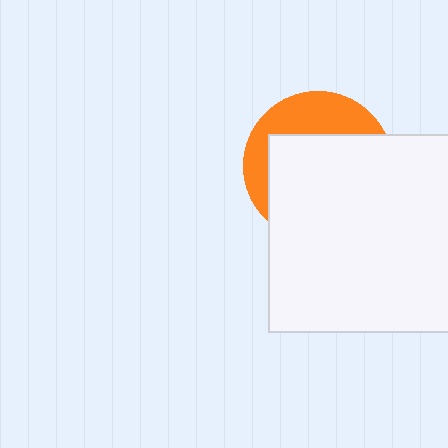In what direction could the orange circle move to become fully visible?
The orange circle could move up. That would shift it out from behind the white square entirely.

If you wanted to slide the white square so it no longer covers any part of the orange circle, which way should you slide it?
Slide it down — that is the most direct way to separate the two shapes.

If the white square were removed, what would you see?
You would see the complete orange circle.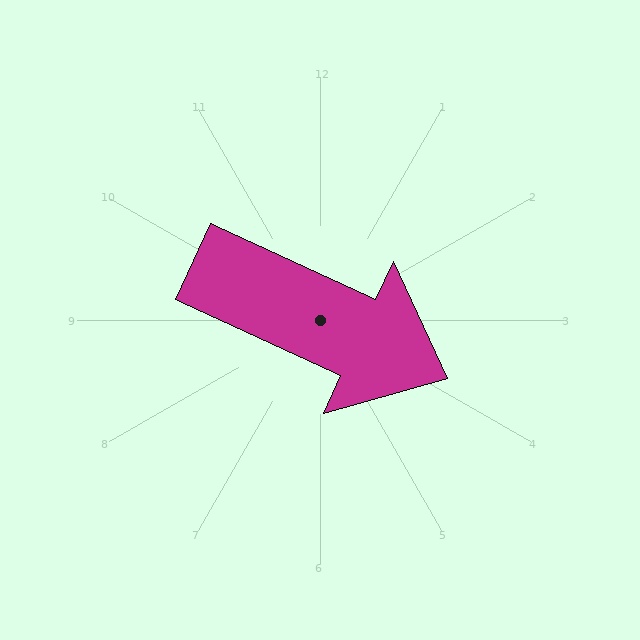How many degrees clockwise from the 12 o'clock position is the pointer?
Approximately 115 degrees.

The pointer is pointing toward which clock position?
Roughly 4 o'clock.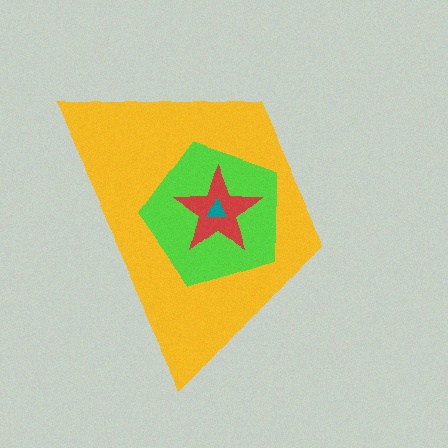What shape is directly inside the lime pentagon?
The red star.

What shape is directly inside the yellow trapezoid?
The lime pentagon.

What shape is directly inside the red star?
The teal triangle.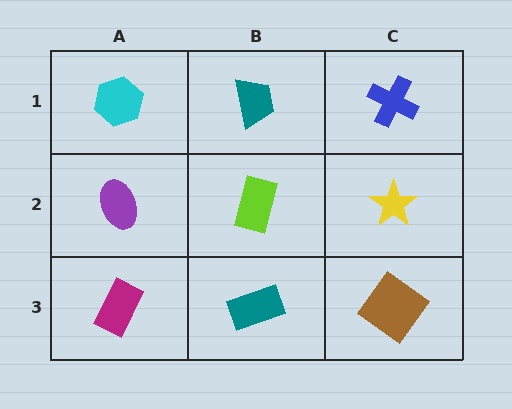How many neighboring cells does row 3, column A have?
2.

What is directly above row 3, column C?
A yellow star.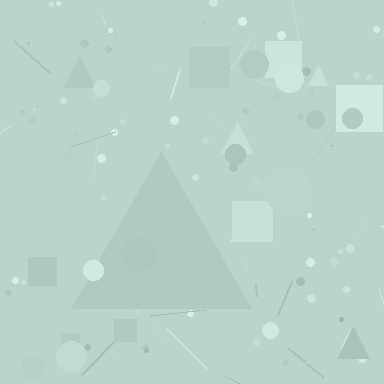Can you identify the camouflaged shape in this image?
The camouflaged shape is a triangle.